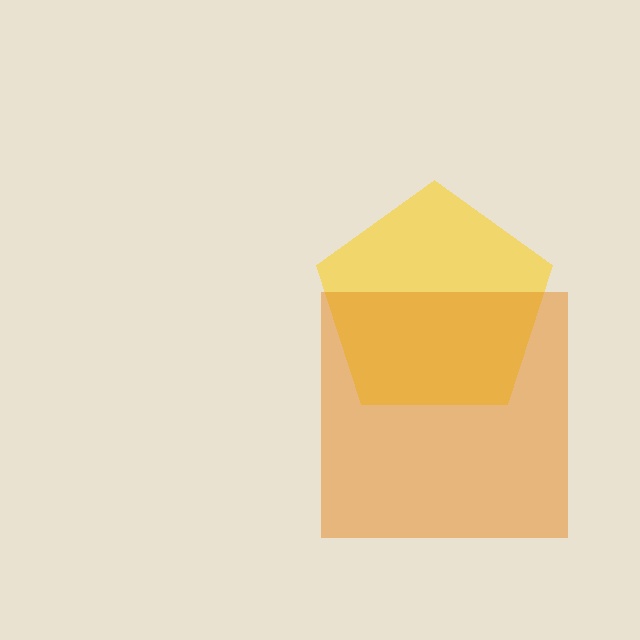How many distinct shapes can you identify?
There are 2 distinct shapes: a yellow pentagon, an orange square.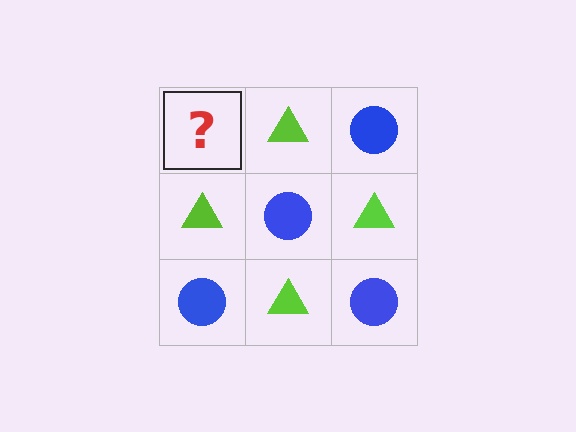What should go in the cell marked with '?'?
The missing cell should contain a blue circle.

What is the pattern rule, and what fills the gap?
The rule is that it alternates blue circle and lime triangle in a checkerboard pattern. The gap should be filled with a blue circle.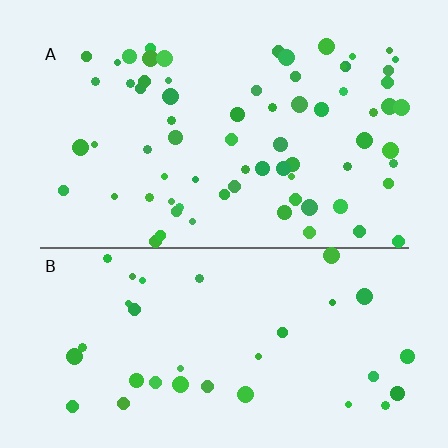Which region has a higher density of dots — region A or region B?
A (the top).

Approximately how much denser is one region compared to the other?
Approximately 2.1× — region A over region B.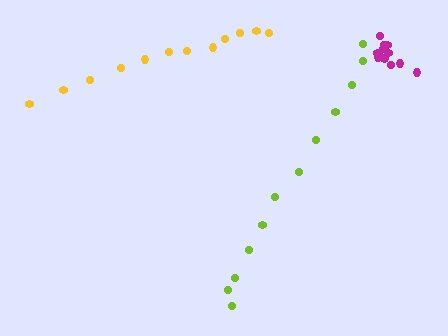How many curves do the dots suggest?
There are 3 distinct paths.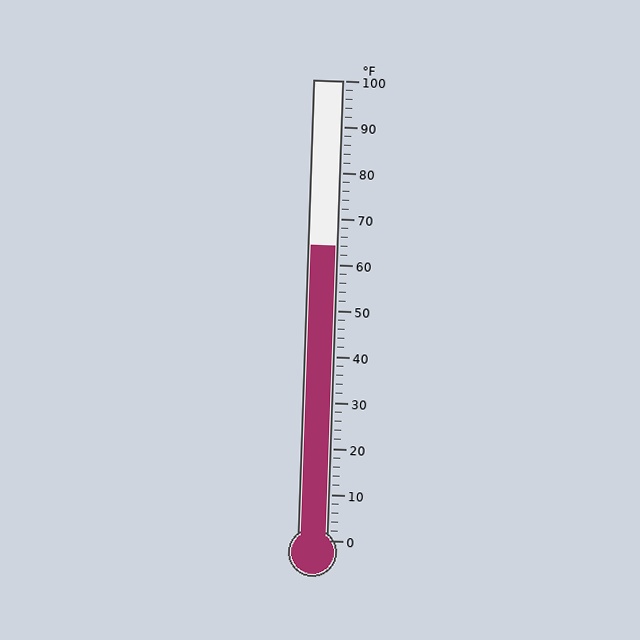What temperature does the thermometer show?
The thermometer shows approximately 64°F.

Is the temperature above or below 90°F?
The temperature is below 90°F.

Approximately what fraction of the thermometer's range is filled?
The thermometer is filled to approximately 65% of its range.